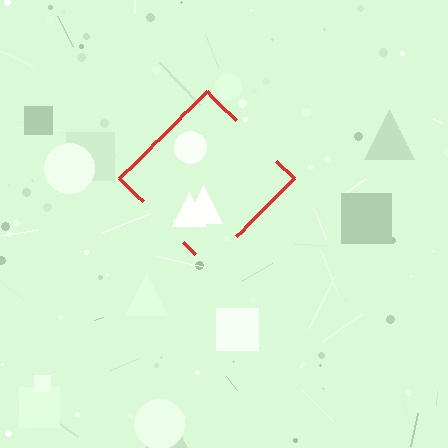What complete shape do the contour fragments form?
The contour fragments form a diamond.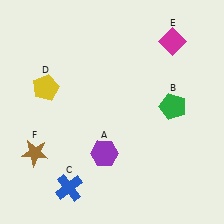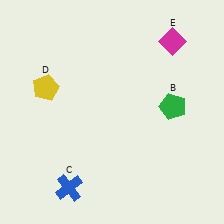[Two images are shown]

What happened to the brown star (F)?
The brown star (F) was removed in Image 2. It was in the bottom-left area of Image 1.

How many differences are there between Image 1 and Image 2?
There are 2 differences between the two images.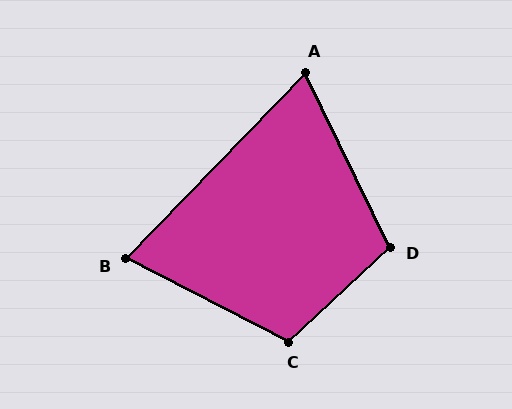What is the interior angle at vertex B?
Approximately 73 degrees (acute).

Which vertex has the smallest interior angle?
A, at approximately 70 degrees.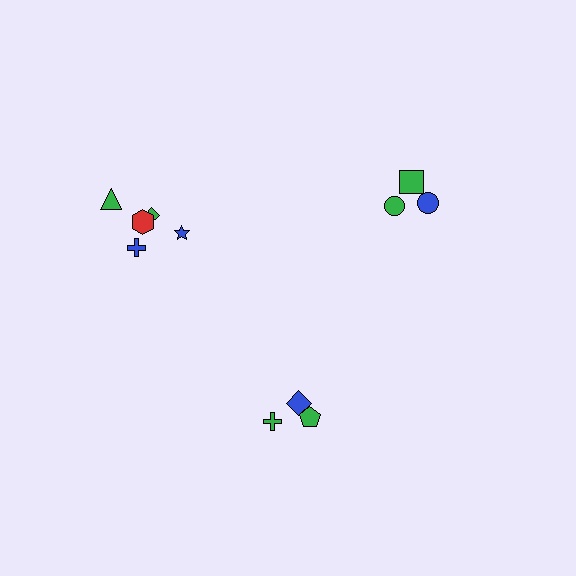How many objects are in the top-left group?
There are 5 objects.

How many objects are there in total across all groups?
There are 11 objects.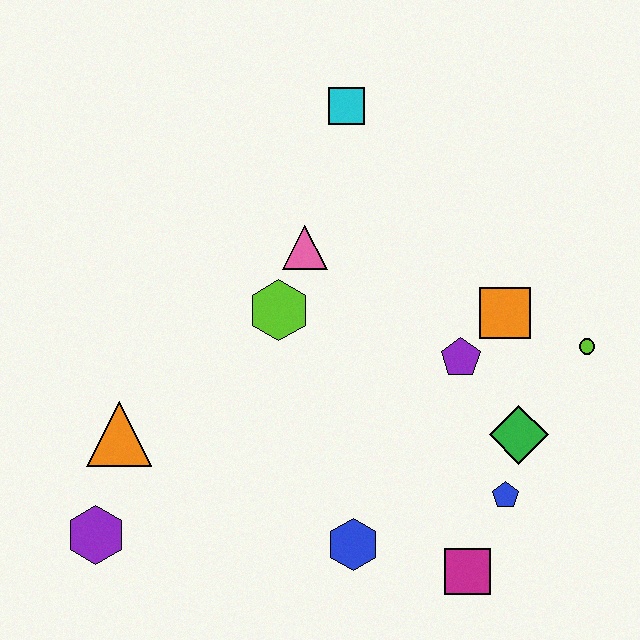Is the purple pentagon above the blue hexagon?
Yes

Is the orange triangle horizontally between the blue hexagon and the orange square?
No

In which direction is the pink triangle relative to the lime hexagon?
The pink triangle is above the lime hexagon.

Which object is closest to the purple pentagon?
The orange square is closest to the purple pentagon.